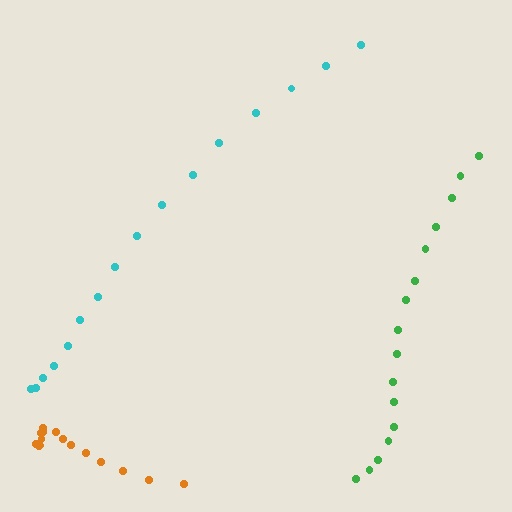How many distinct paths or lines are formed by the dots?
There are 3 distinct paths.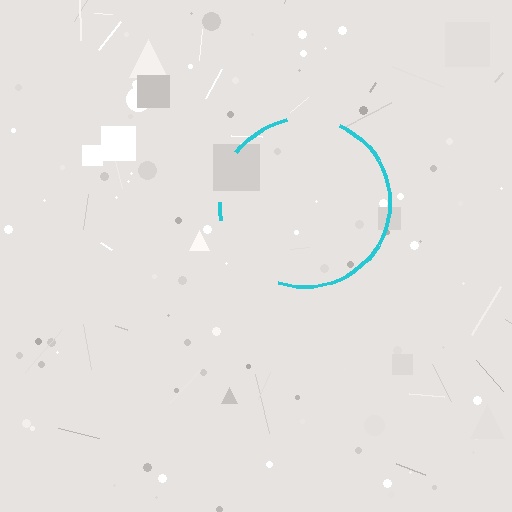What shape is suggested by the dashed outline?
The dashed outline suggests a circle.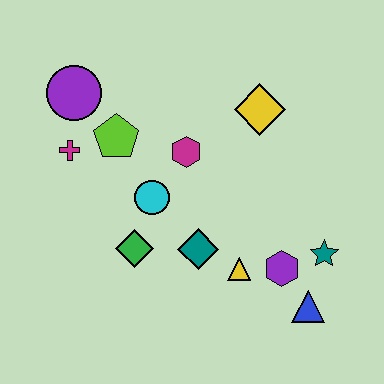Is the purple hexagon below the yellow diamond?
Yes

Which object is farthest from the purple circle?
The blue triangle is farthest from the purple circle.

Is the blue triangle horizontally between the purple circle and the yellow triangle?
No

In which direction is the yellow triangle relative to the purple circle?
The yellow triangle is below the purple circle.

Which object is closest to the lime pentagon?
The magenta cross is closest to the lime pentagon.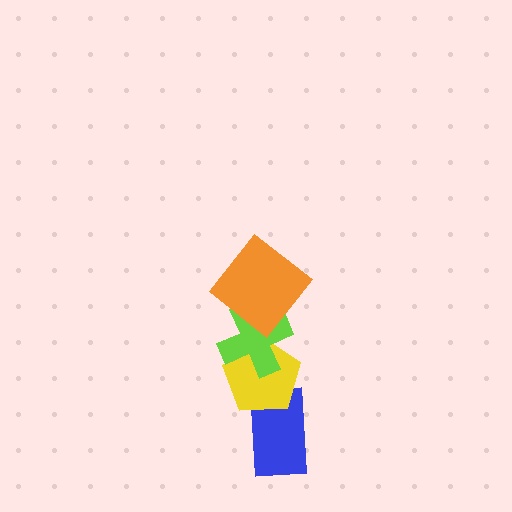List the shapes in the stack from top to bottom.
From top to bottom: the orange diamond, the lime cross, the yellow pentagon, the blue rectangle.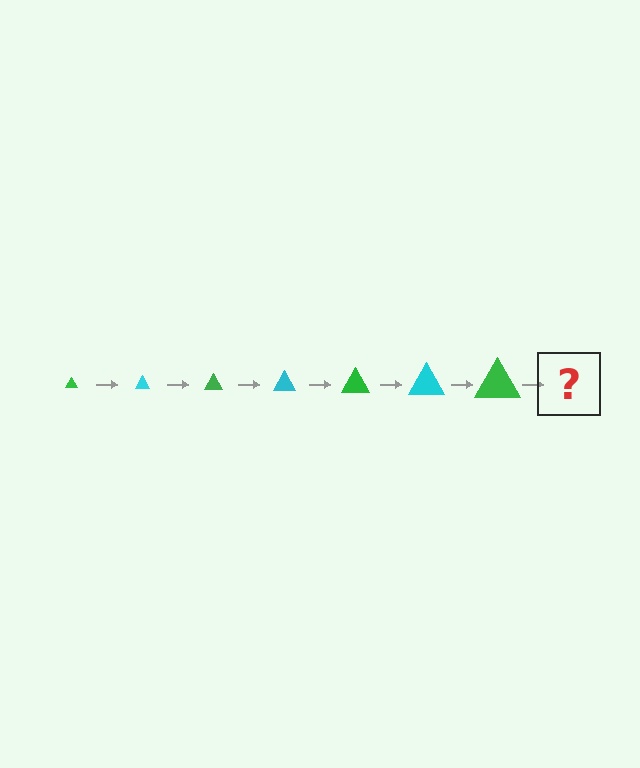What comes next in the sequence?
The next element should be a cyan triangle, larger than the previous one.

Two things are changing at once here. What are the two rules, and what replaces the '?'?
The two rules are that the triangle grows larger each step and the color cycles through green and cyan. The '?' should be a cyan triangle, larger than the previous one.